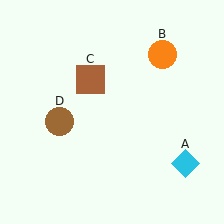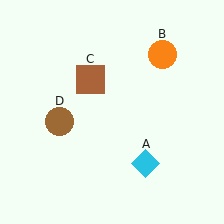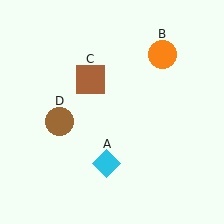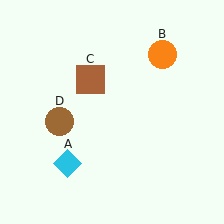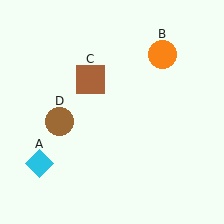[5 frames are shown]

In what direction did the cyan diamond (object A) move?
The cyan diamond (object A) moved left.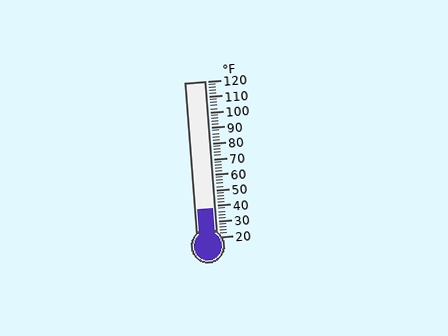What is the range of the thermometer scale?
The thermometer scale ranges from 20°F to 120°F.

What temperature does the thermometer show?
The thermometer shows approximately 38°F.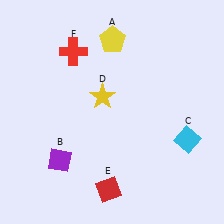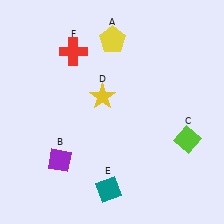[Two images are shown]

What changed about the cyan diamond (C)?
In Image 1, C is cyan. In Image 2, it changed to lime.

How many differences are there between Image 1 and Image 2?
There are 2 differences between the two images.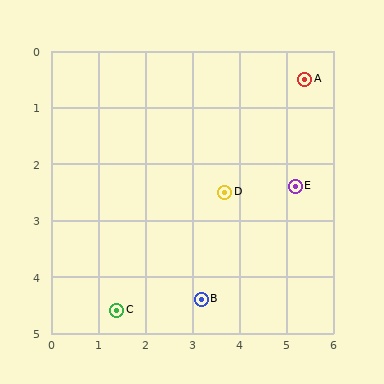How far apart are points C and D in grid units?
Points C and D are about 3.1 grid units apart.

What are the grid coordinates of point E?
Point E is at approximately (5.2, 2.4).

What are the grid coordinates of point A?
Point A is at approximately (5.4, 0.5).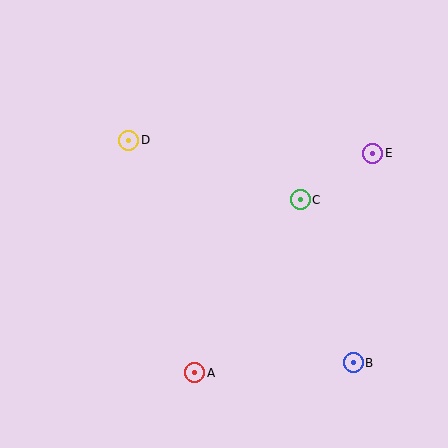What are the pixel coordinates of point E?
Point E is at (373, 153).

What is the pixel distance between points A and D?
The distance between A and D is 242 pixels.